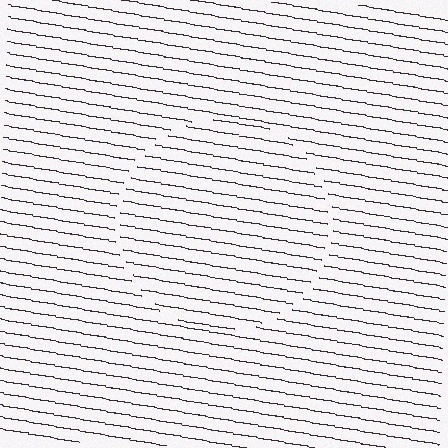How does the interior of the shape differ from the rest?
The interior of the shape contains the same grating, shifted by half a period — the contour is defined by the phase discontinuity where line-ends from the inner and outer gratings abut.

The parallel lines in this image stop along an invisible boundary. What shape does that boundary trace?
An illusory circle. The interior of the shape contains the same grating, shifted by half a period — the contour is defined by the phase discontinuity where line-ends from the inner and outer gratings abut.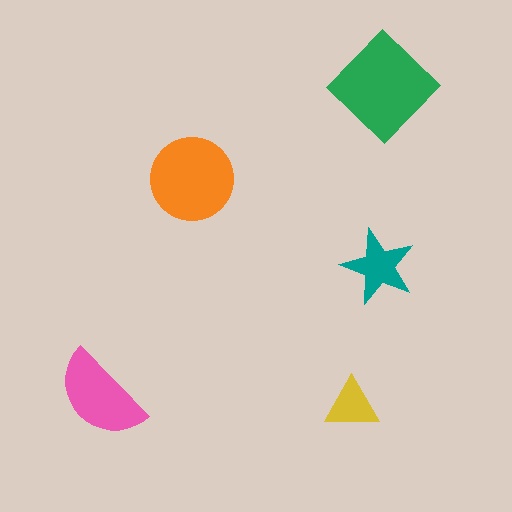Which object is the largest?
The green diamond.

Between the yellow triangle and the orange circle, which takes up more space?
The orange circle.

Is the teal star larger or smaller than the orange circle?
Smaller.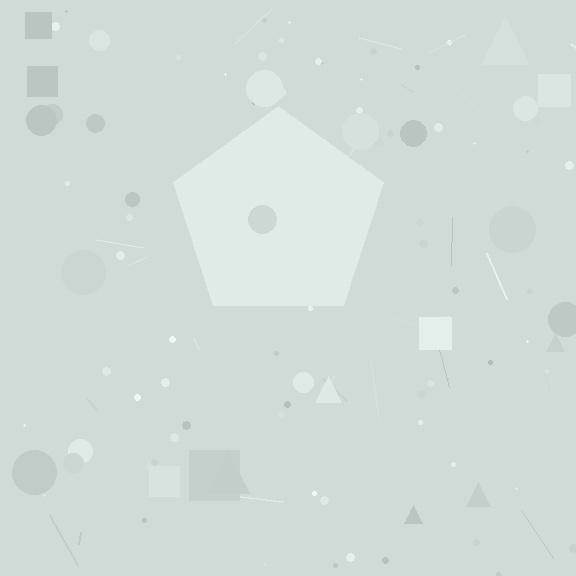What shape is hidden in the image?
A pentagon is hidden in the image.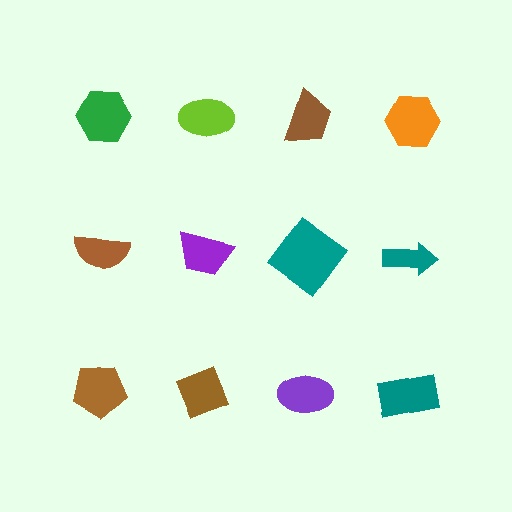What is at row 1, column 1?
A green hexagon.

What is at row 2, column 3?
A teal diamond.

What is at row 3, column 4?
A teal rectangle.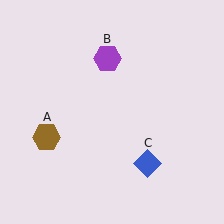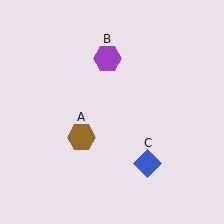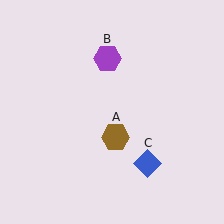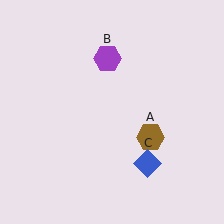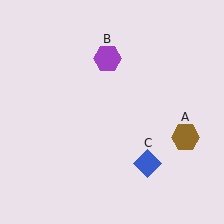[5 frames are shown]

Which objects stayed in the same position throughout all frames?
Purple hexagon (object B) and blue diamond (object C) remained stationary.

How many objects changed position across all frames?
1 object changed position: brown hexagon (object A).